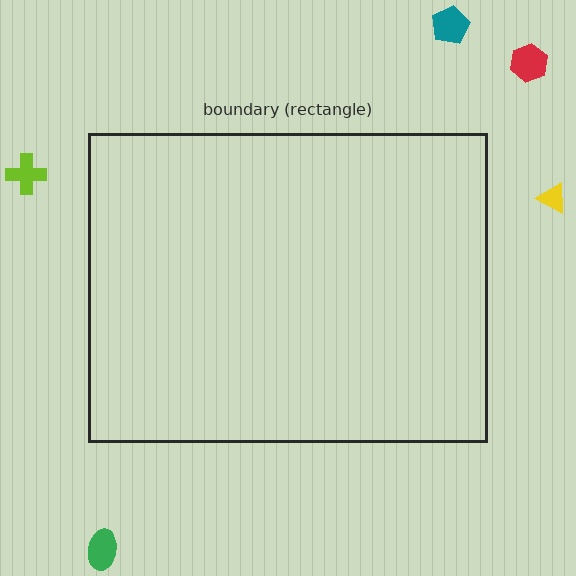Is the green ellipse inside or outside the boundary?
Outside.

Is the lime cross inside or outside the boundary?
Outside.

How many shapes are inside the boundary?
0 inside, 5 outside.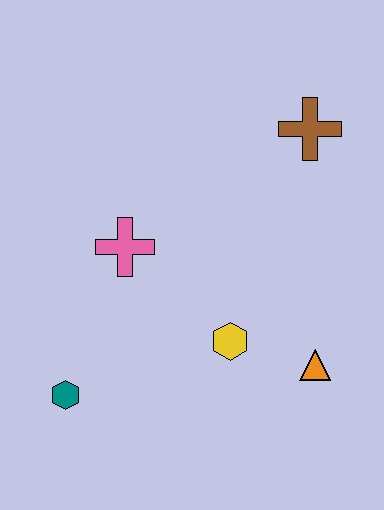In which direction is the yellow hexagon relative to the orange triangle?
The yellow hexagon is to the left of the orange triangle.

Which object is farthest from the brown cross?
The teal hexagon is farthest from the brown cross.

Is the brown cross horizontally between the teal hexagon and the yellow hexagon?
No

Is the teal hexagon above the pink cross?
No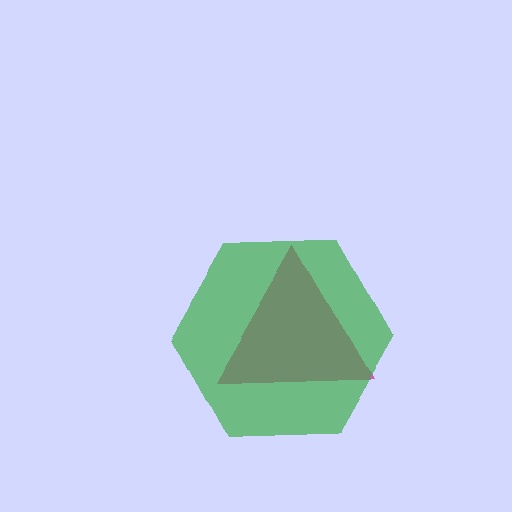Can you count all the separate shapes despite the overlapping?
Yes, there are 2 separate shapes.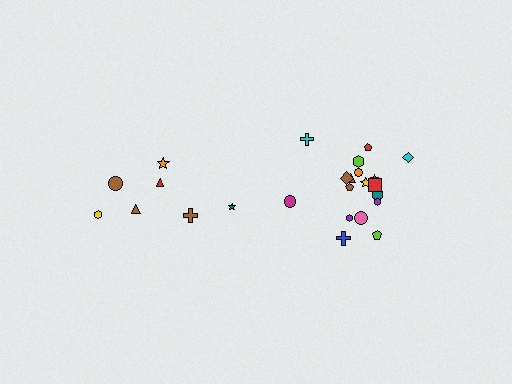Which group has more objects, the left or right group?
The right group.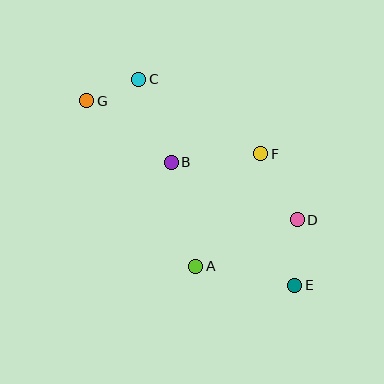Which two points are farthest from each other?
Points E and G are farthest from each other.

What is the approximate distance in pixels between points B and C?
The distance between B and C is approximately 89 pixels.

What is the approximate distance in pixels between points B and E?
The distance between B and E is approximately 174 pixels.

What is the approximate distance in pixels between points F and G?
The distance between F and G is approximately 182 pixels.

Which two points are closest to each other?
Points C and G are closest to each other.